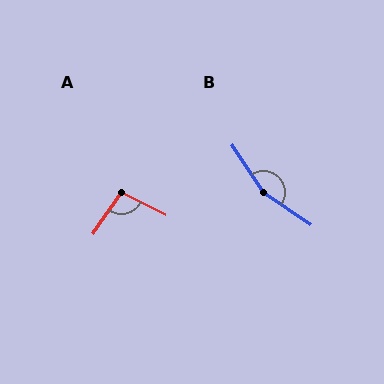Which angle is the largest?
B, at approximately 159 degrees.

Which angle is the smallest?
A, at approximately 98 degrees.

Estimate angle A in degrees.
Approximately 98 degrees.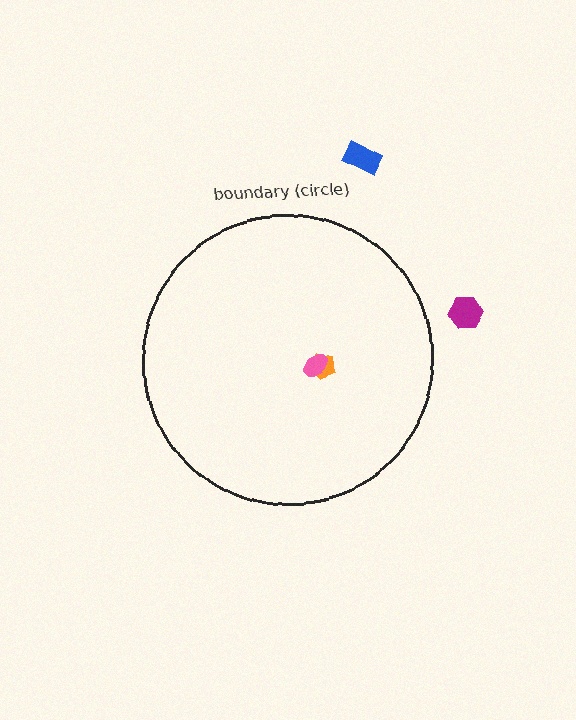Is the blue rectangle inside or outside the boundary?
Outside.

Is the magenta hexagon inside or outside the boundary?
Outside.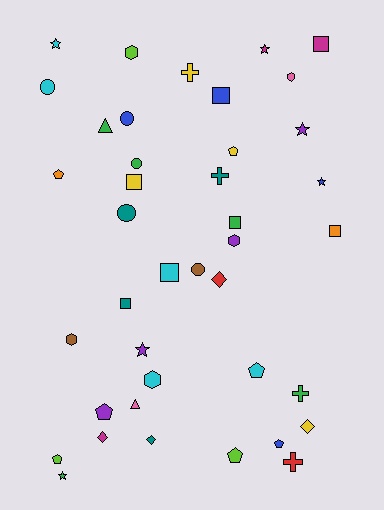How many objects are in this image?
There are 40 objects.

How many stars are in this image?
There are 6 stars.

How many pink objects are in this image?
There are 2 pink objects.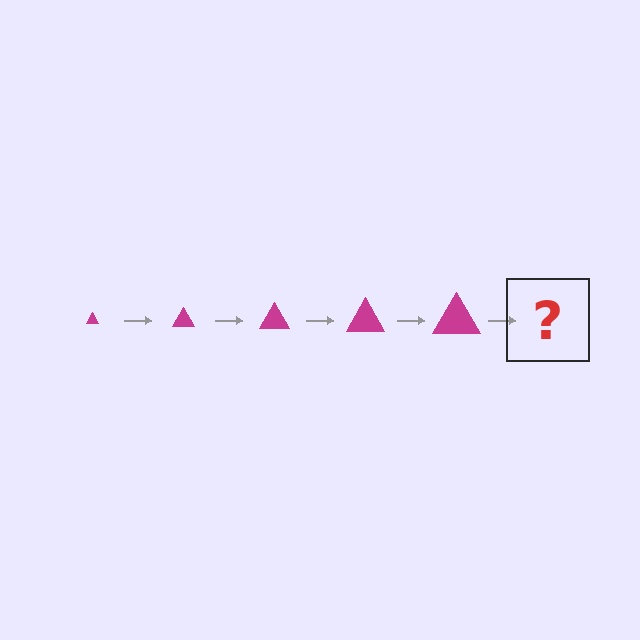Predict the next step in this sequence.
The next step is a magenta triangle, larger than the previous one.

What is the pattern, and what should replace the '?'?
The pattern is that the triangle gets progressively larger each step. The '?' should be a magenta triangle, larger than the previous one.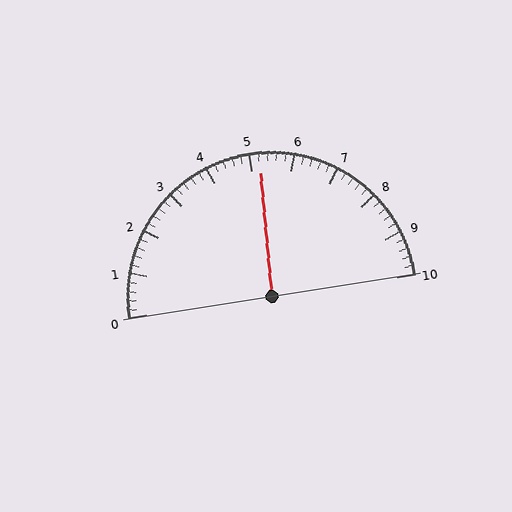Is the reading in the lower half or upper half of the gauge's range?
The reading is in the upper half of the range (0 to 10).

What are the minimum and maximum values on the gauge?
The gauge ranges from 0 to 10.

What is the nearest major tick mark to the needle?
The nearest major tick mark is 5.